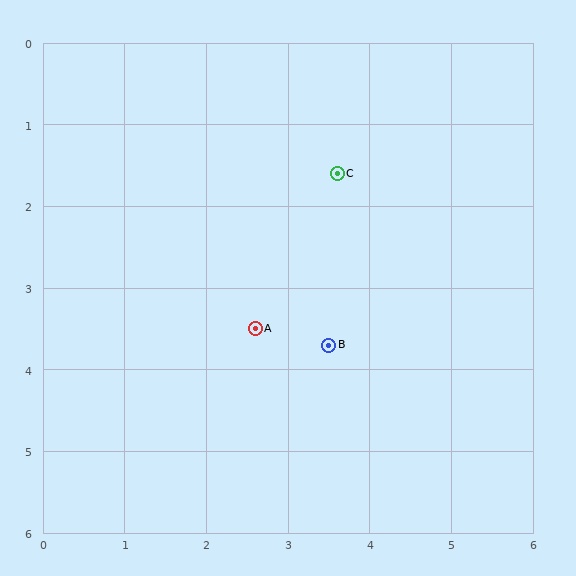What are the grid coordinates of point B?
Point B is at approximately (3.5, 3.7).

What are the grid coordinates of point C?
Point C is at approximately (3.6, 1.6).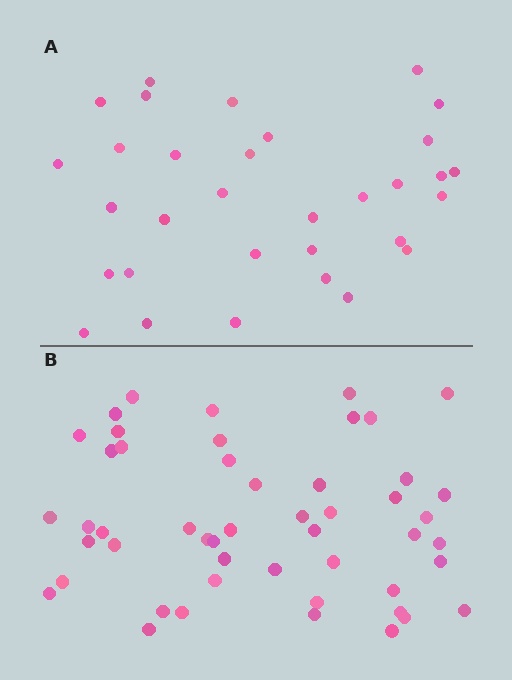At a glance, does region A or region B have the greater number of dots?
Region B (the bottom region) has more dots.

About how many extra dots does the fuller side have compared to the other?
Region B has approximately 20 more dots than region A.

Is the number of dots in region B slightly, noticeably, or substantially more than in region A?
Region B has substantially more. The ratio is roughly 1.6 to 1.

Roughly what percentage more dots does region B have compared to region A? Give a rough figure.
About 55% more.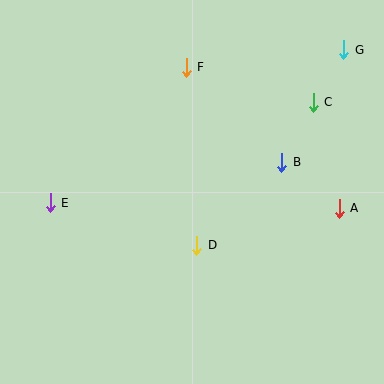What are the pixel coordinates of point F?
Point F is at (186, 67).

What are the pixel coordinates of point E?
Point E is at (50, 203).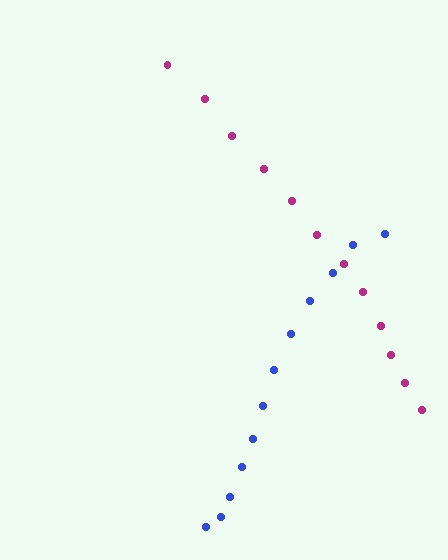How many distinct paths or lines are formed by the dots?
There are 2 distinct paths.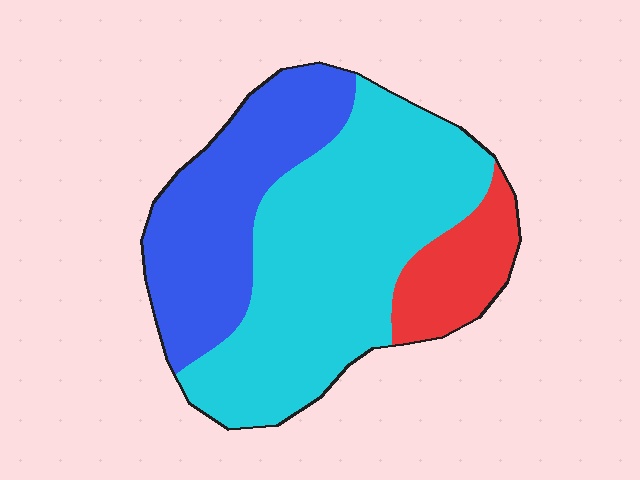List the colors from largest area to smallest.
From largest to smallest: cyan, blue, red.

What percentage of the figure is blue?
Blue takes up about one third (1/3) of the figure.